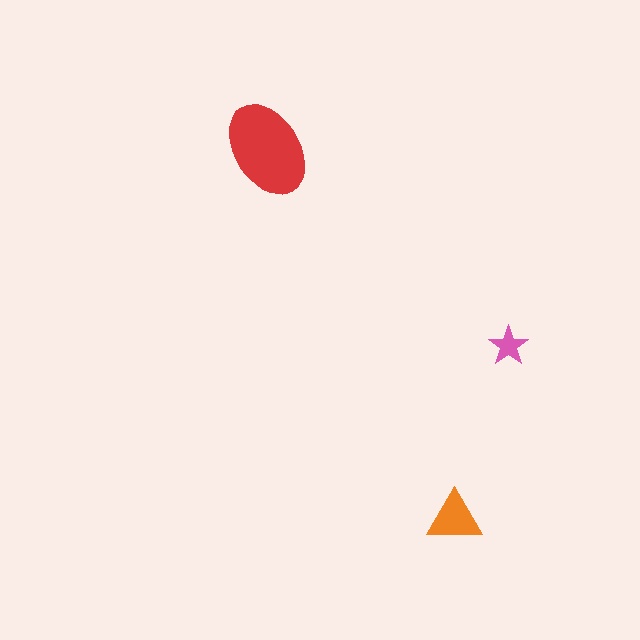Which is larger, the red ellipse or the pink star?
The red ellipse.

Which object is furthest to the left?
The red ellipse is leftmost.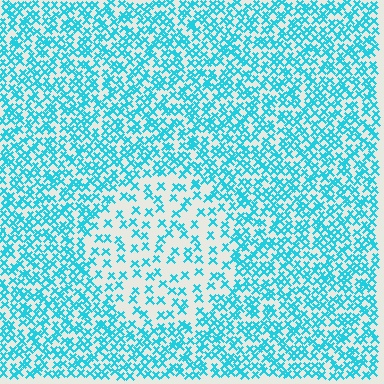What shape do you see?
I see a circle.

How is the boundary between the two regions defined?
The boundary is defined by a change in element density (approximately 2.3x ratio). All elements are the same color, size, and shape.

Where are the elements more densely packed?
The elements are more densely packed outside the circle boundary.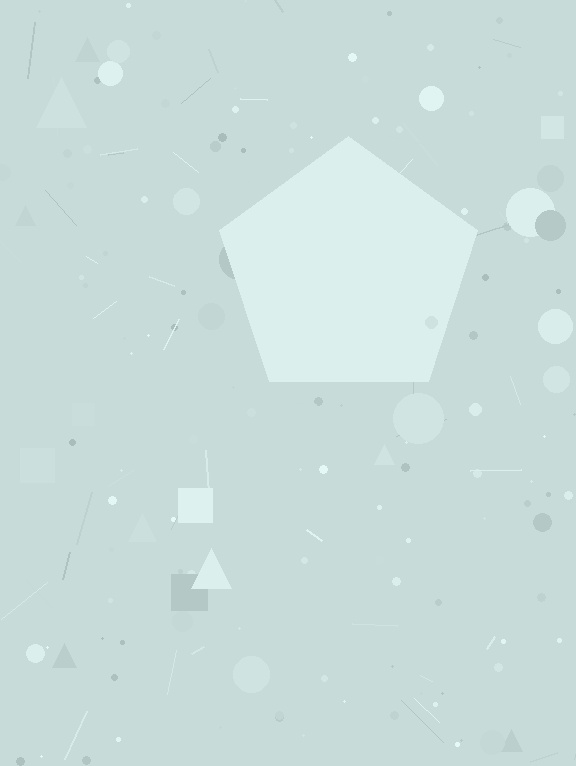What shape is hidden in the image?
A pentagon is hidden in the image.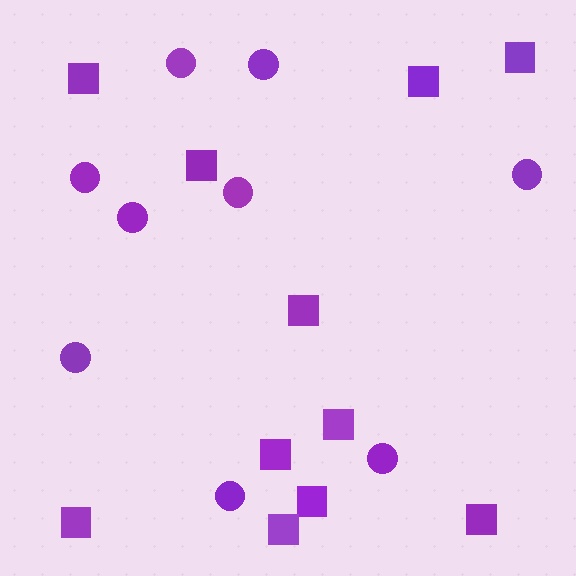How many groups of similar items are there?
There are 2 groups: one group of circles (9) and one group of squares (11).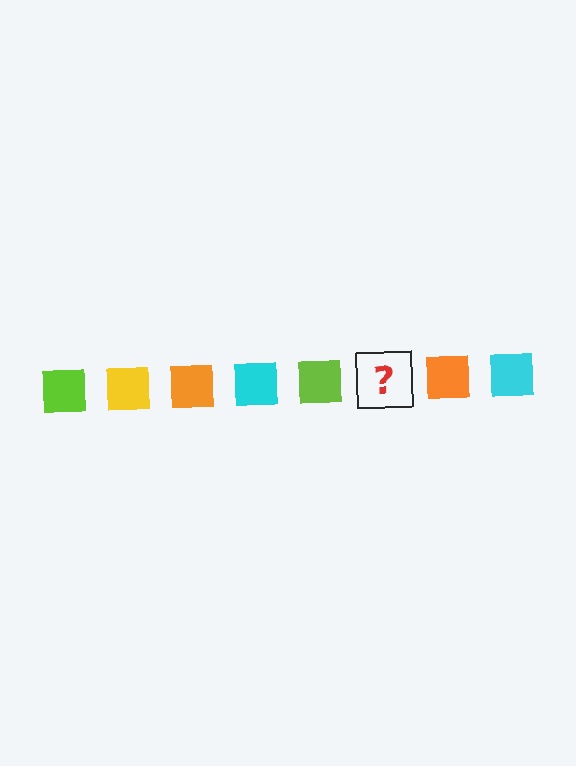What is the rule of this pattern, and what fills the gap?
The rule is that the pattern cycles through lime, yellow, orange, cyan squares. The gap should be filled with a yellow square.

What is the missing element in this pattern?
The missing element is a yellow square.